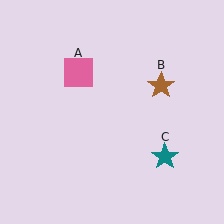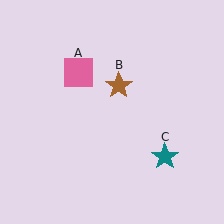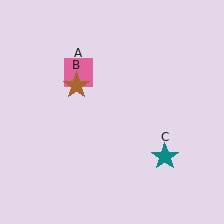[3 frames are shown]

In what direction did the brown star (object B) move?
The brown star (object B) moved left.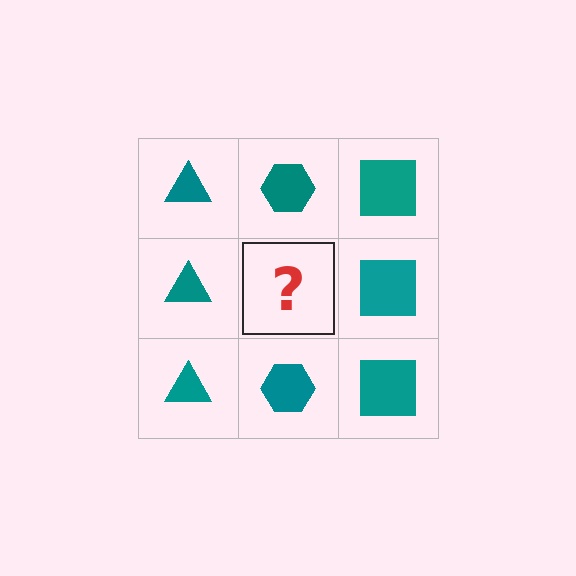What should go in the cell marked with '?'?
The missing cell should contain a teal hexagon.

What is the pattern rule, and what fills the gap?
The rule is that each column has a consistent shape. The gap should be filled with a teal hexagon.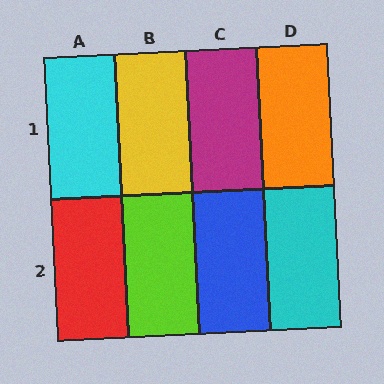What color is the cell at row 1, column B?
Yellow.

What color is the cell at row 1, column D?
Orange.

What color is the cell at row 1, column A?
Cyan.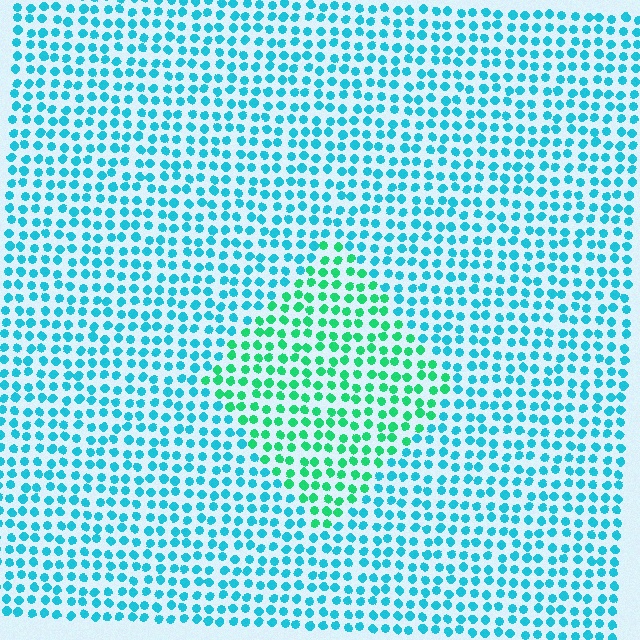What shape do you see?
I see a diamond.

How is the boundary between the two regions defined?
The boundary is defined purely by a slight shift in hue (about 40 degrees). Spacing, size, and orientation are identical on both sides.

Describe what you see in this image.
The image is filled with small cyan elements in a uniform arrangement. A diamond-shaped region is visible where the elements are tinted to a slightly different hue, forming a subtle color boundary.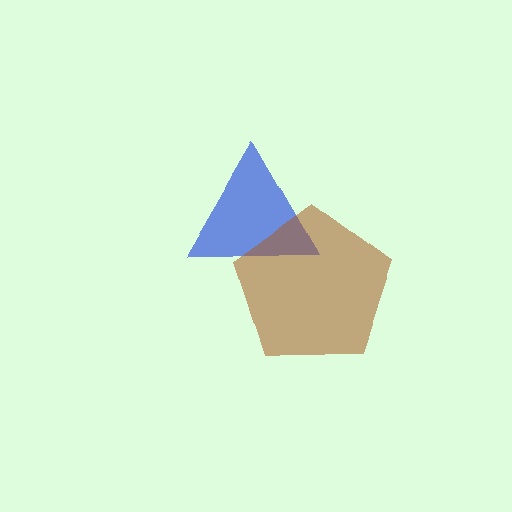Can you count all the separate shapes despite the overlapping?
Yes, there are 2 separate shapes.